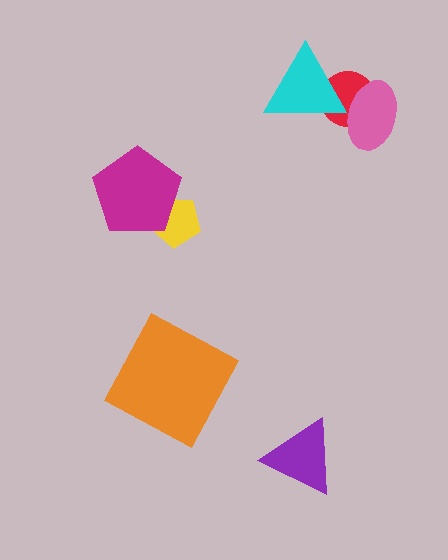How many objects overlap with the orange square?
0 objects overlap with the orange square.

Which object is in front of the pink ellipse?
The cyan triangle is in front of the pink ellipse.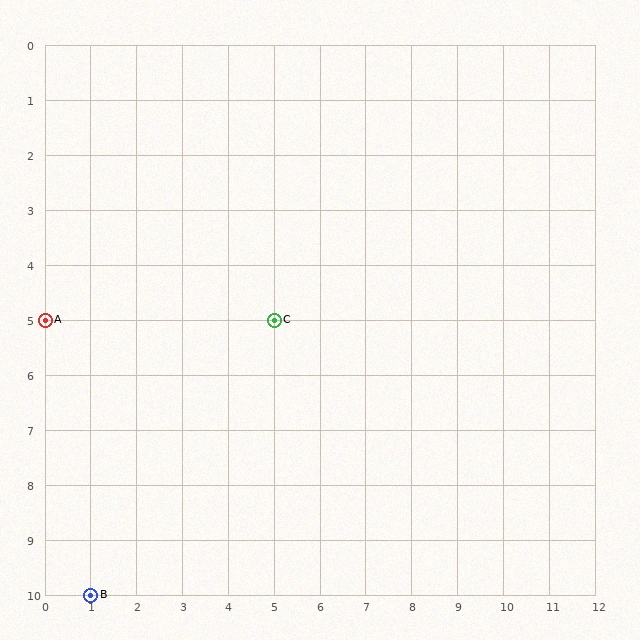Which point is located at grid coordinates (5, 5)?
Point C is at (5, 5).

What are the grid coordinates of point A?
Point A is at grid coordinates (0, 5).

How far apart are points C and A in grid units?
Points C and A are 5 columns apart.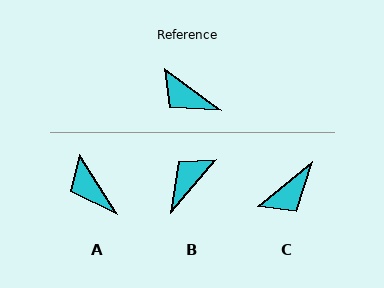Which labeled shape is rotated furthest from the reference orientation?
B, about 94 degrees away.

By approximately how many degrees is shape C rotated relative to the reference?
Approximately 76 degrees counter-clockwise.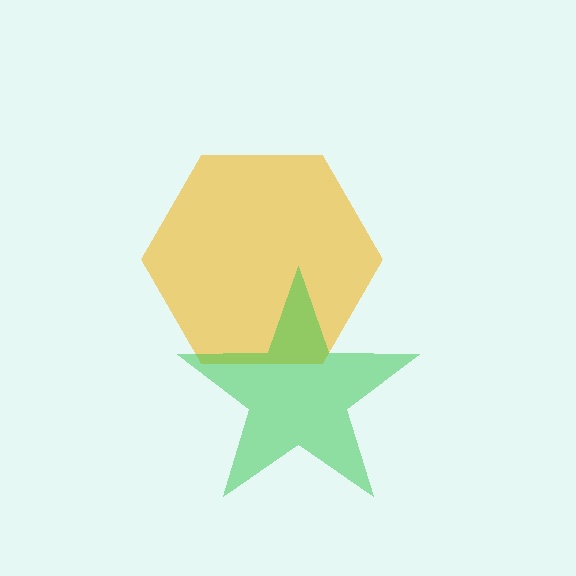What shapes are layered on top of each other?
The layered shapes are: a yellow hexagon, a green star.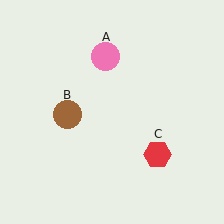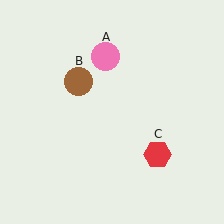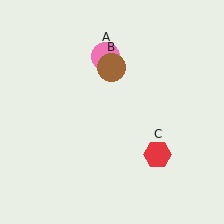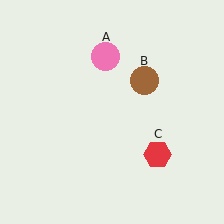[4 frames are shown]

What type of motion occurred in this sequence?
The brown circle (object B) rotated clockwise around the center of the scene.